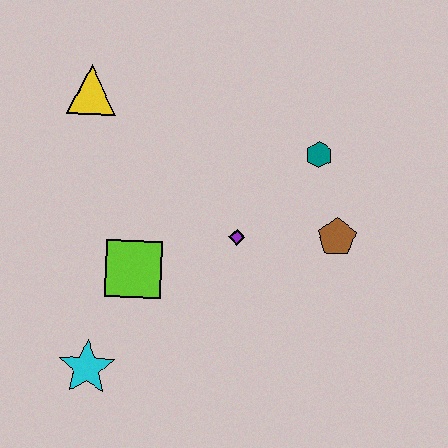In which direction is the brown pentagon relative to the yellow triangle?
The brown pentagon is to the right of the yellow triangle.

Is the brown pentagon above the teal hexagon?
No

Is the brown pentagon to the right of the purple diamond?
Yes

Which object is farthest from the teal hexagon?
The cyan star is farthest from the teal hexagon.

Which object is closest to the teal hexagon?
The brown pentagon is closest to the teal hexagon.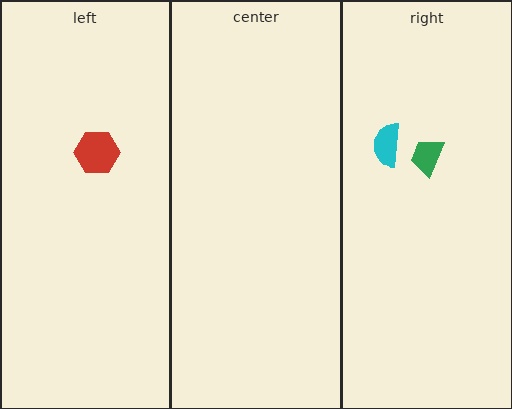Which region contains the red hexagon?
The left region.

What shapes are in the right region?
The green trapezoid, the cyan semicircle.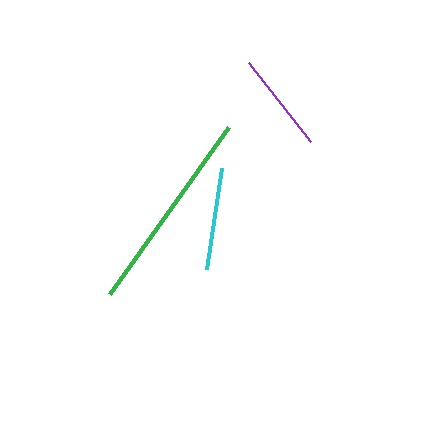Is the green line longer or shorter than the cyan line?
The green line is longer than the cyan line.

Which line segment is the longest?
The green line is the longest at approximately 205 pixels.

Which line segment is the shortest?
The purple line is the shortest at approximately 101 pixels.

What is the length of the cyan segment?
The cyan segment is approximately 102 pixels long.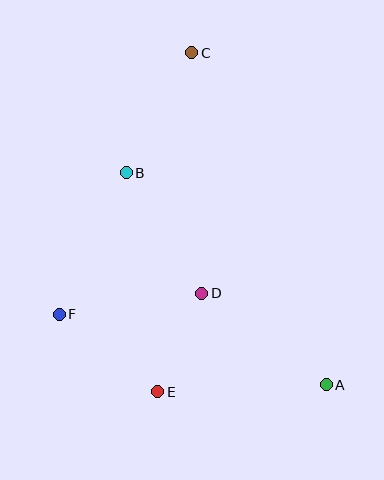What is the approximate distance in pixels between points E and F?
The distance between E and F is approximately 125 pixels.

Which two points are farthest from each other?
Points A and C are farthest from each other.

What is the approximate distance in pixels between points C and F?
The distance between C and F is approximately 293 pixels.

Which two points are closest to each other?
Points D and E are closest to each other.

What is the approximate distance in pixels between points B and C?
The distance between B and C is approximately 137 pixels.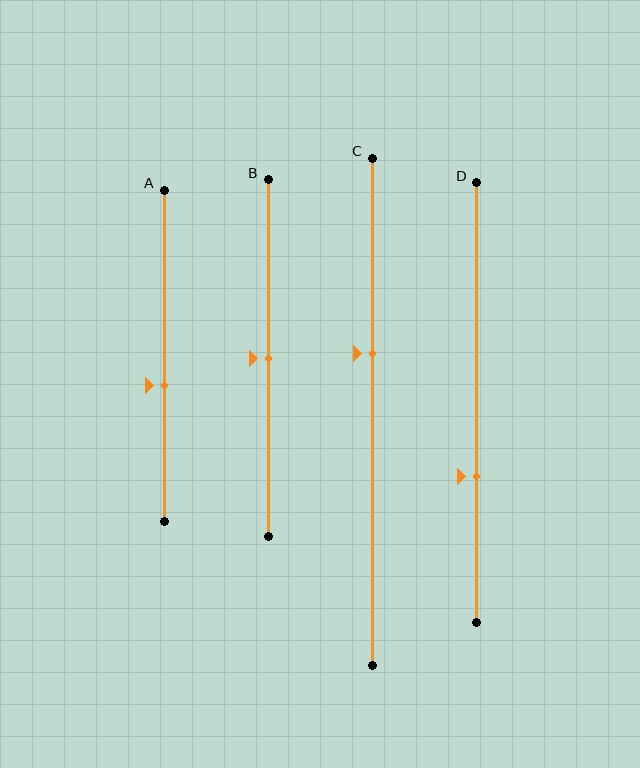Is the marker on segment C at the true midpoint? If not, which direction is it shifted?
No, the marker on segment C is shifted upward by about 12% of the segment length.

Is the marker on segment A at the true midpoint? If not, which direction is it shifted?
No, the marker on segment A is shifted downward by about 9% of the segment length.